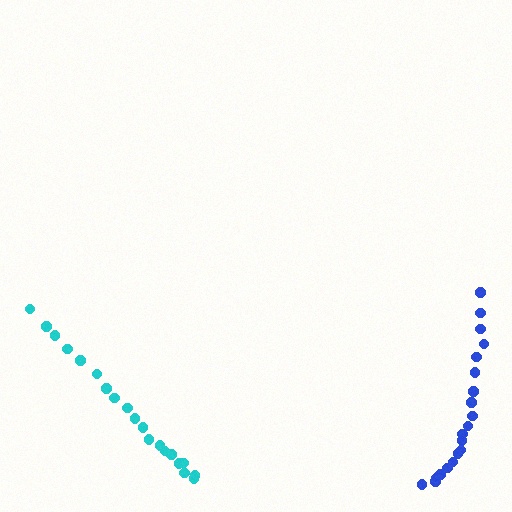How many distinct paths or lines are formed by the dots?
There are 2 distinct paths.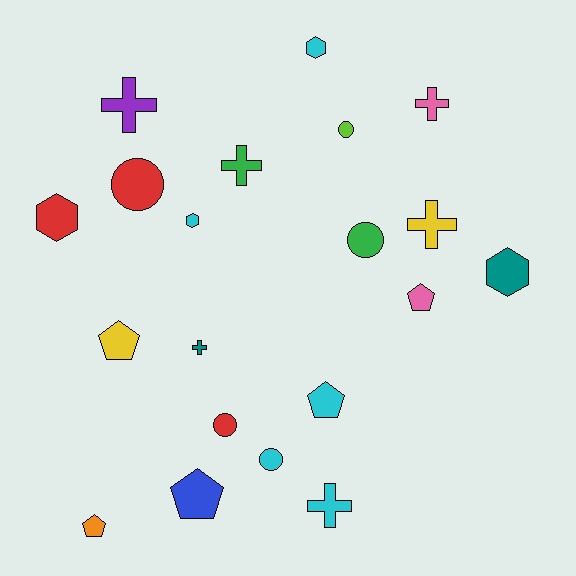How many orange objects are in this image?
There is 1 orange object.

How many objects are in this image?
There are 20 objects.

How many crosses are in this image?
There are 6 crosses.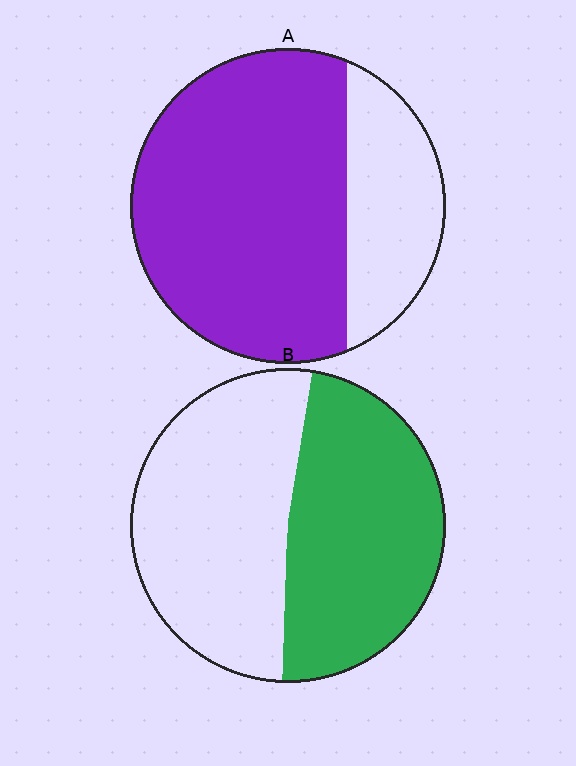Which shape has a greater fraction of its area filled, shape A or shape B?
Shape A.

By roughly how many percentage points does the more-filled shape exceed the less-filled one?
By roughly 25 percentage points (A over B).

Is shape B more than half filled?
Roughly half.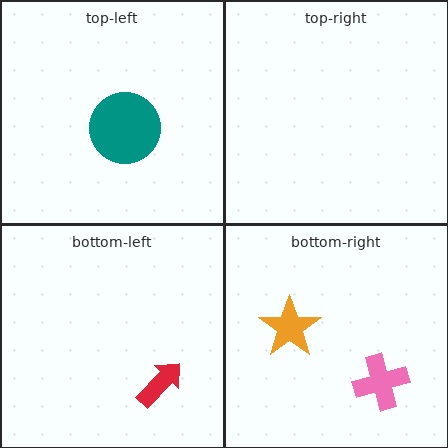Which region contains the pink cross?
The bottom-right region.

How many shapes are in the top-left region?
1.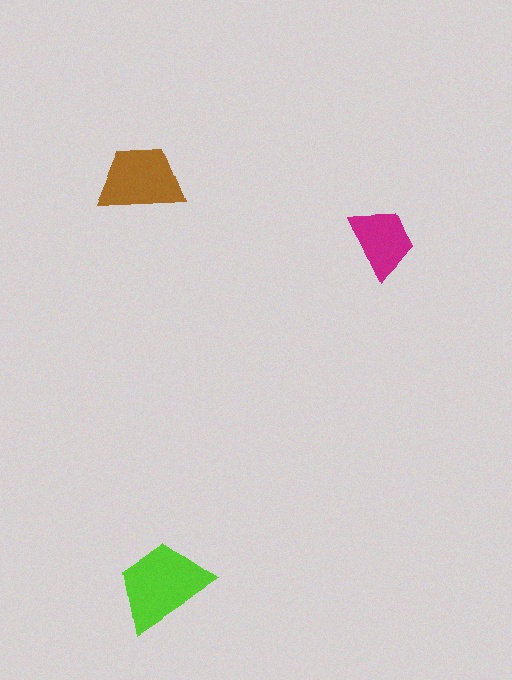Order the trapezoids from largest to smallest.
the lime one, the brown one, the magenta one.